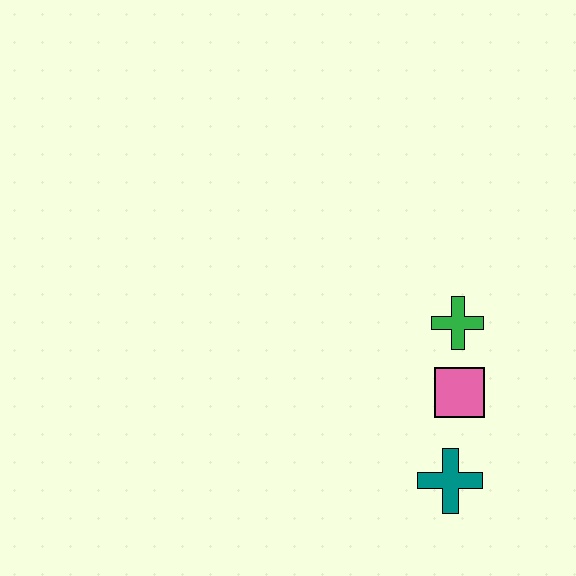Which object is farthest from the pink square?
The teal cross is farthest from the pink square.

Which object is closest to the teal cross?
The pink square is closest to the teal cross.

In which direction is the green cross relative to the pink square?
The green cross is above the pink square.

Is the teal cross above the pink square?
No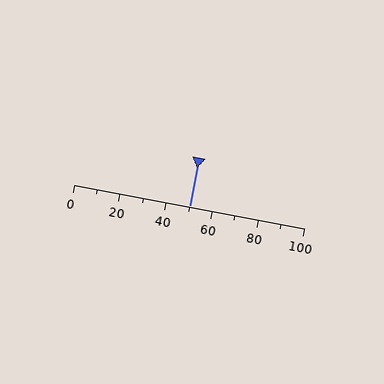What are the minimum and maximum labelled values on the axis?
The axis runs from 0 to 100.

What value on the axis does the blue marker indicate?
The marker indicates approximately 50.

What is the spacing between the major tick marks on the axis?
The major ticks are spaced 20 apart.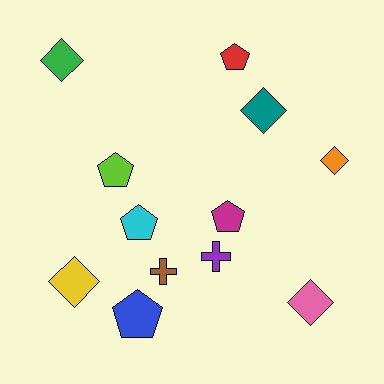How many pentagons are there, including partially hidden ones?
There are 5 pentagons.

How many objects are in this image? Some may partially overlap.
There are 12 objects.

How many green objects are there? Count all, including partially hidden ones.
There is 1 green object.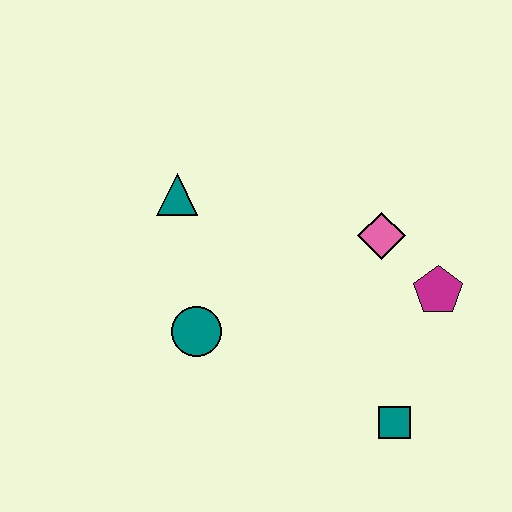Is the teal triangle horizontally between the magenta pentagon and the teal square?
No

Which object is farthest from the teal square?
The teal triangle is farthest from the teal square.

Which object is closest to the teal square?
The magenta pentagon is closest to the teal square.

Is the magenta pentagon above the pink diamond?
No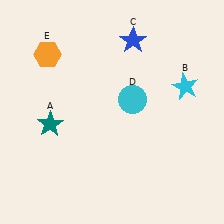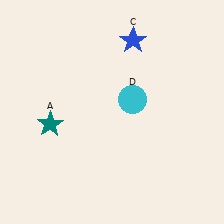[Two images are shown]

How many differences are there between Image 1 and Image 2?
There are 2 differences between the two images.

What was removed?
The orange hexagon (E), the cyan star (B) were removed in Image 2.